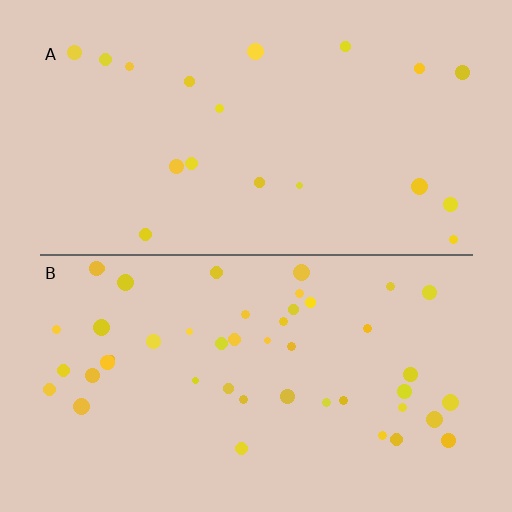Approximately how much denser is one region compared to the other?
Approximately 2.4× — region B over region A.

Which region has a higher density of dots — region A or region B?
B (the bottom).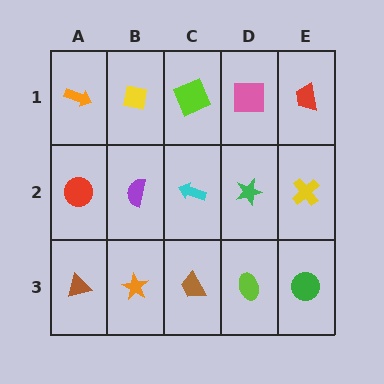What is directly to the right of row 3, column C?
A lime ellipse.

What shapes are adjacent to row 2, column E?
A red trapezoid (row 1, column E), a green circle (row 3, column E), a green star (row 2, column D).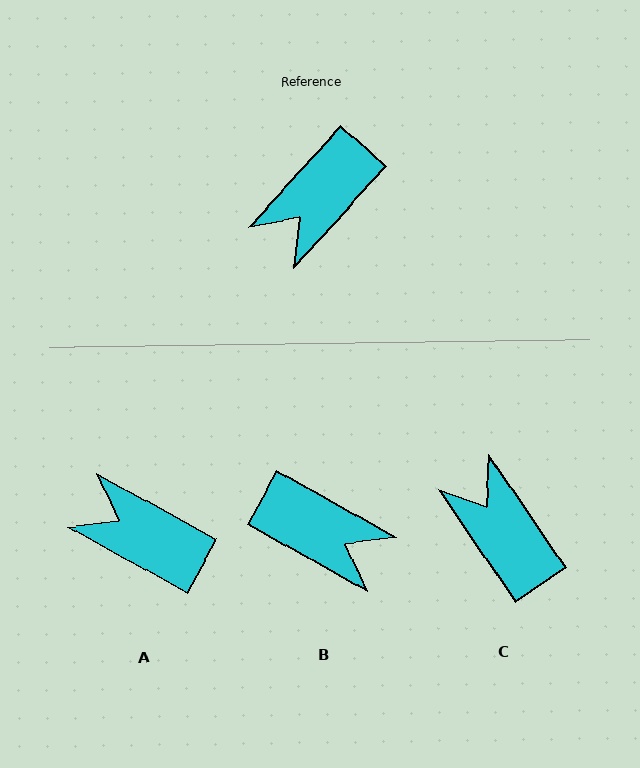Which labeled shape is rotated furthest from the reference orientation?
C, about 103 degrees away.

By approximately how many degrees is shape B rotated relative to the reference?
Approximately 103 degrees counter-clockwise.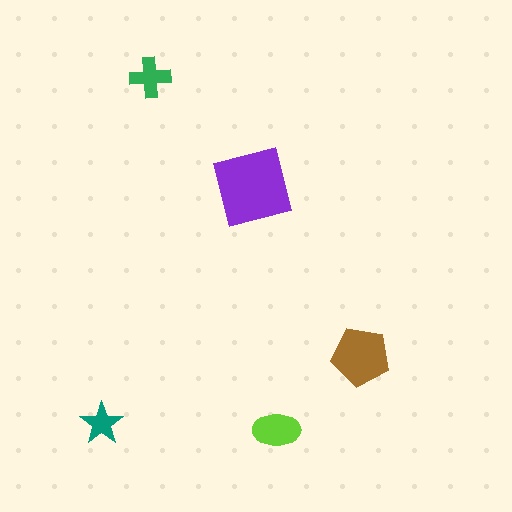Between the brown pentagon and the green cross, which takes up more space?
The brown pentagon.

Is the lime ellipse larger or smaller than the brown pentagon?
Smaller.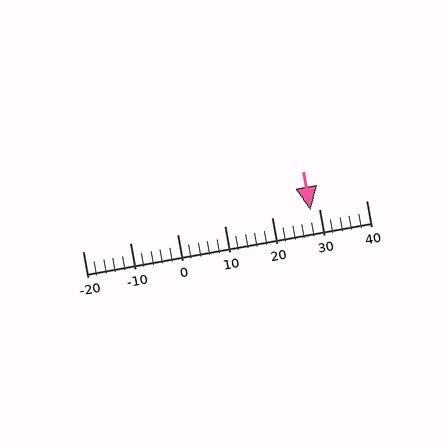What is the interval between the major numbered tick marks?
The major tick marks are spaced 10 units apart.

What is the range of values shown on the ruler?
The ruler shows values from -20 to 40.